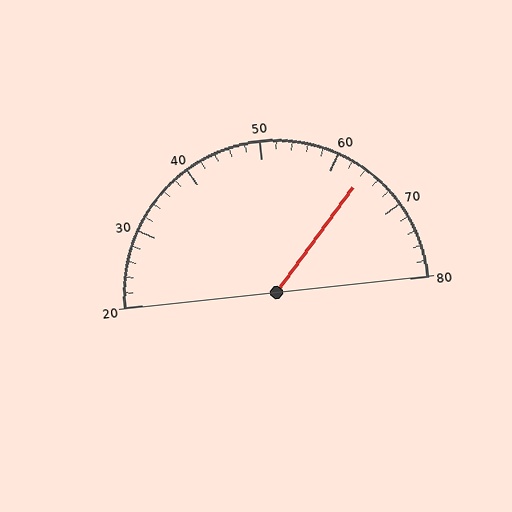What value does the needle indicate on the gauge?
The needle indicates approximately 64.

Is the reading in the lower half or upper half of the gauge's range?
The reading is in the upper half of the range (20 to 80).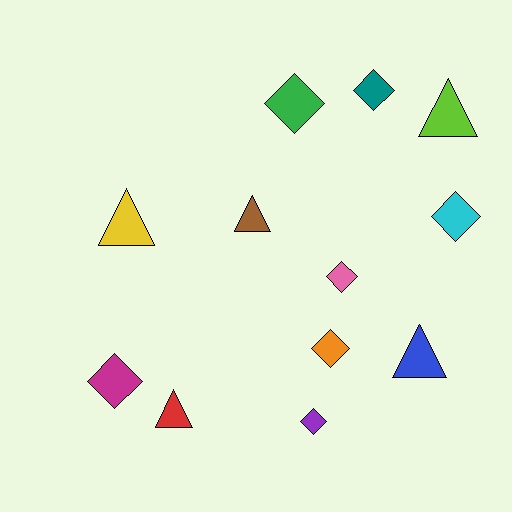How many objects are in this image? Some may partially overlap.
There are 12 objects.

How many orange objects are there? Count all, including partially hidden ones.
There is 1 orange object.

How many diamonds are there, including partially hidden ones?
There are 7 diamonds.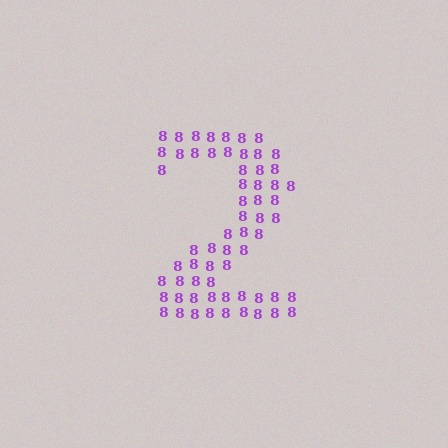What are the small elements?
The small elements are digit 8's.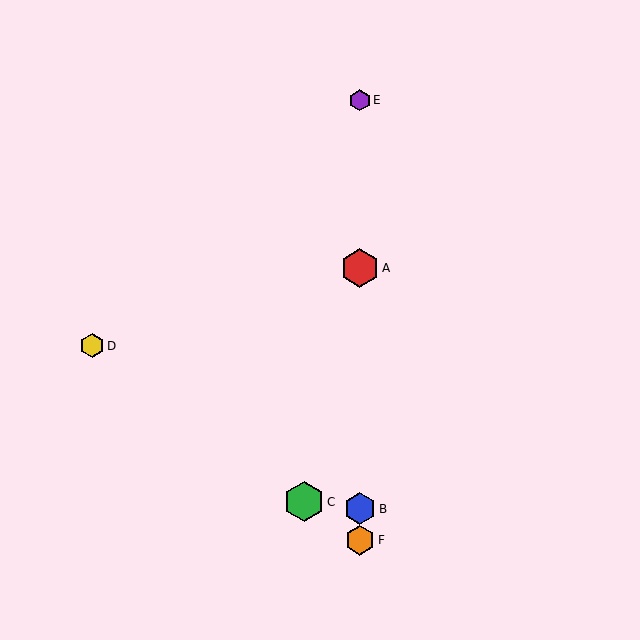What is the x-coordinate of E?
Object E is at x≈360.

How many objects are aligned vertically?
4 objects (A, B, E, F) are aligned vertically.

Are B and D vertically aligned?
No, B is at x≈360 and D is at x≈92.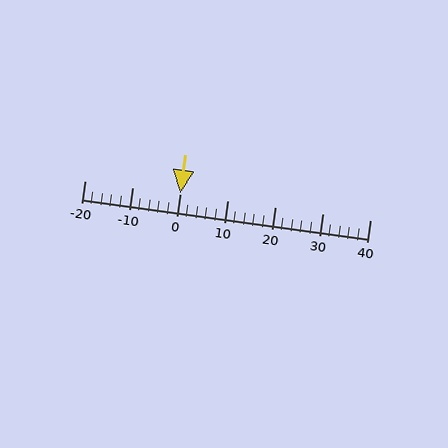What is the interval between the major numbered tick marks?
The major tick marks are spaced 10 units apart.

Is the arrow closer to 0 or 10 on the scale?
The arrow is closer to 0.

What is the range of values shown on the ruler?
The ruler shows values from -20 to 40.